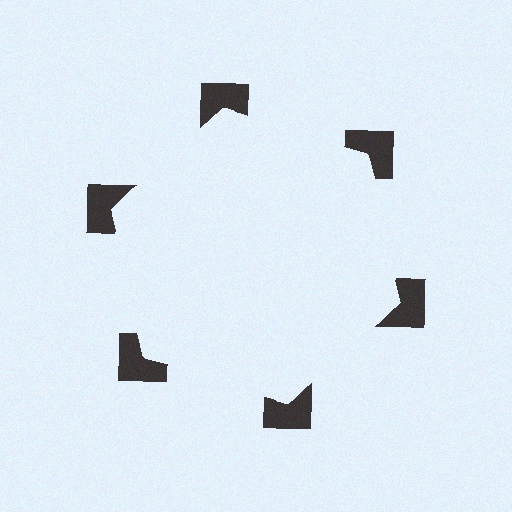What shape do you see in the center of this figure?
An illusory hexagon — its edges are inferred from the aligned wedge cuts in the notched squares, not physically drawn.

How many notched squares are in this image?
There are 6 — one at each vertex of the illusory hexagon.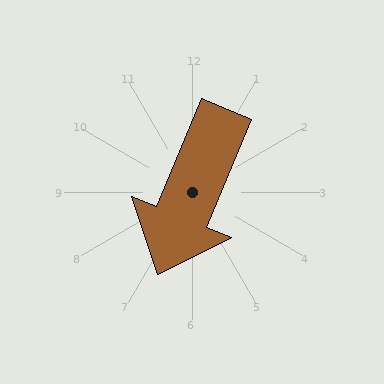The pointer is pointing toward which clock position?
Roughly 7 o'clock.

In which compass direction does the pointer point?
Southwest.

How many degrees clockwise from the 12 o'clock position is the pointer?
Approximately 203 degrees.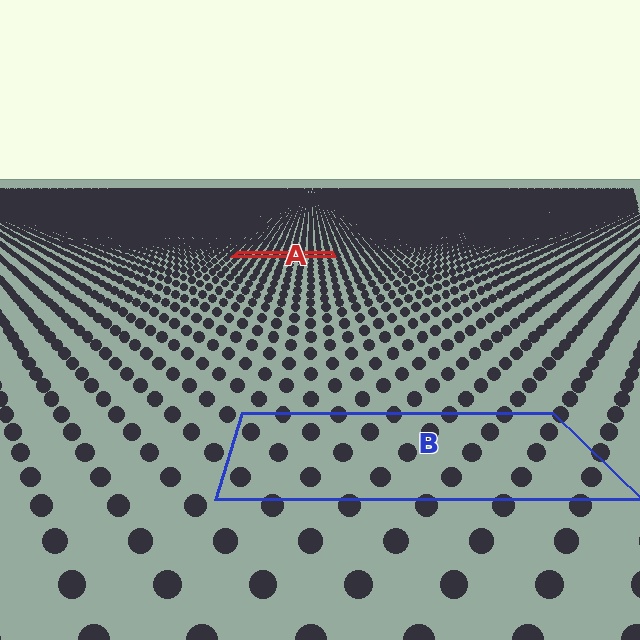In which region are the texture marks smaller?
The texture marks are smaller in region A, because it is farther away.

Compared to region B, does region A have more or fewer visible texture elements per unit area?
Region A has more texture elements per unit area — they are packed more densely because it is farther away.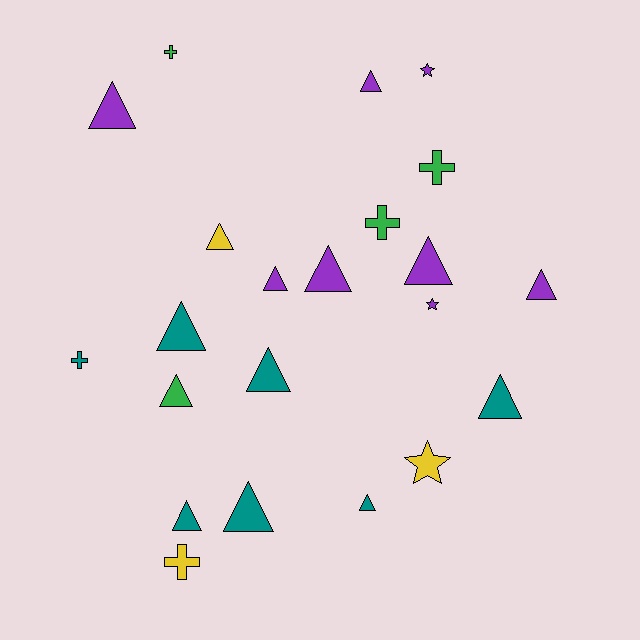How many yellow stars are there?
There is 1 yellow star.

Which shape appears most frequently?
Triangle, with 14 objects.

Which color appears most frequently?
Purple, with 8 objects.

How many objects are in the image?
There are 22 objects.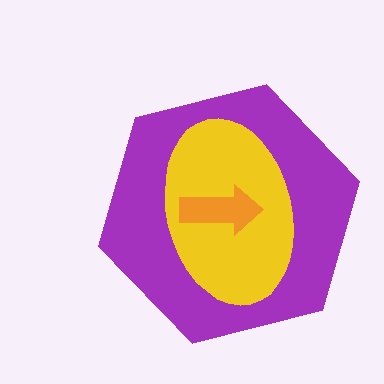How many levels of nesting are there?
3.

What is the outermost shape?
The purple hexagon.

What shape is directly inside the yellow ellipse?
The orange arrow.